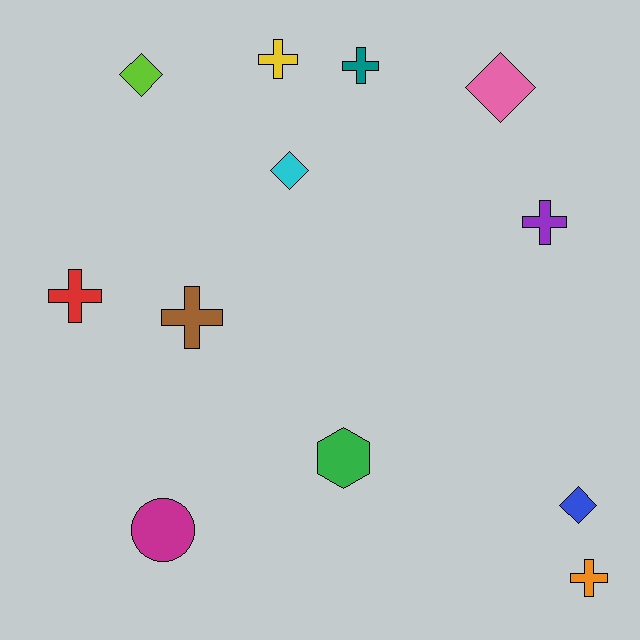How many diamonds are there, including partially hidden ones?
There are 4 diamonds.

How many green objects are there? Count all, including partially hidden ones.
There is 1 green object.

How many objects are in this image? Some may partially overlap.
There are 12 objects.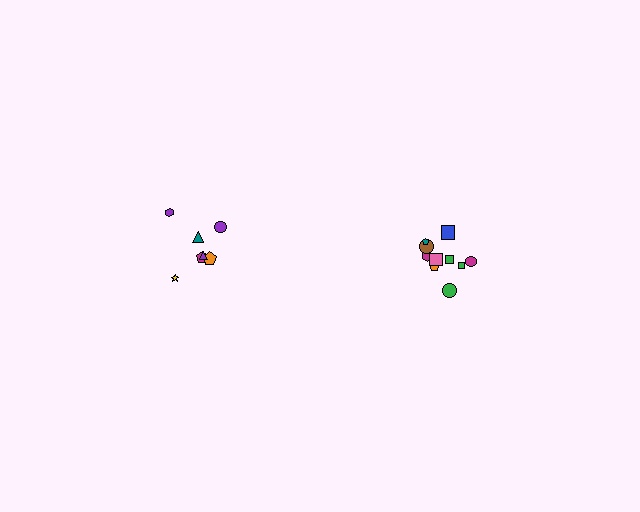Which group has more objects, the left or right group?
The right group.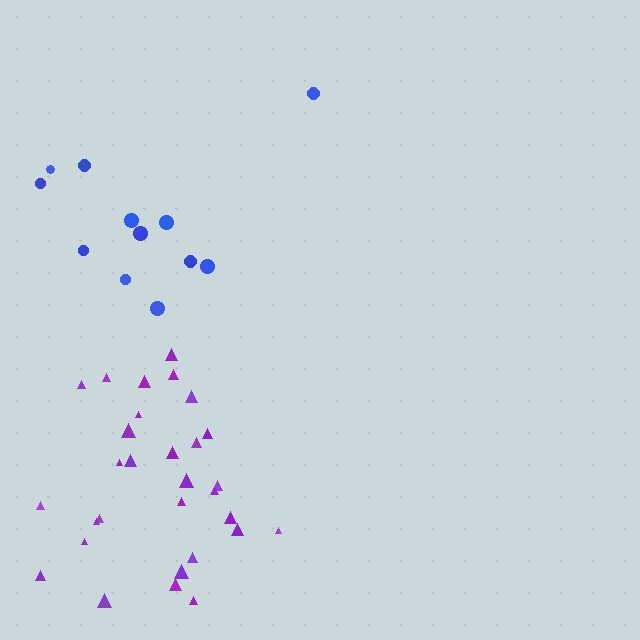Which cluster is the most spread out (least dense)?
Blue.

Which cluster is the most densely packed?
Purple.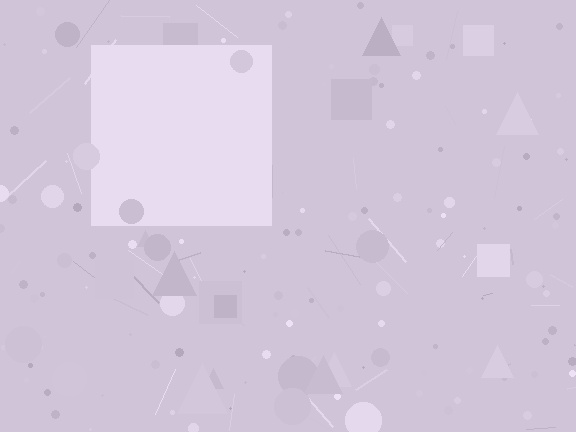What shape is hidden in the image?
A square is hidden in the image.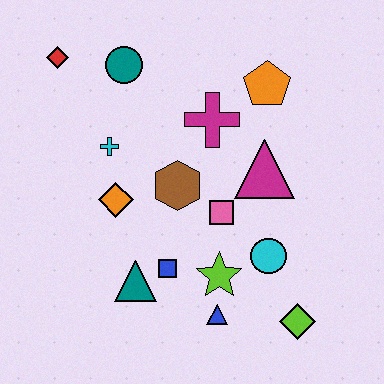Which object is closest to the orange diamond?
The cyan cross is closest to the orange diamond.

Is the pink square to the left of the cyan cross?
No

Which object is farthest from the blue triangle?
The red diamond is farthest from the blue triangle.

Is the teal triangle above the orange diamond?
No